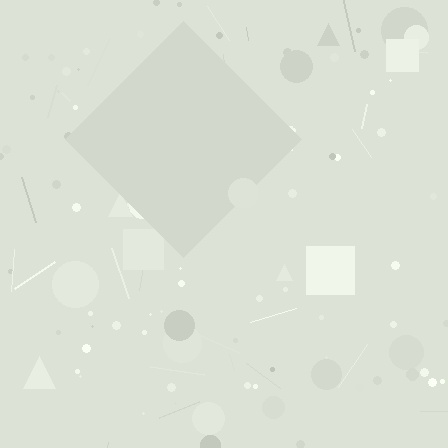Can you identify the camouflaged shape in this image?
The camouflaged shape is a diamond.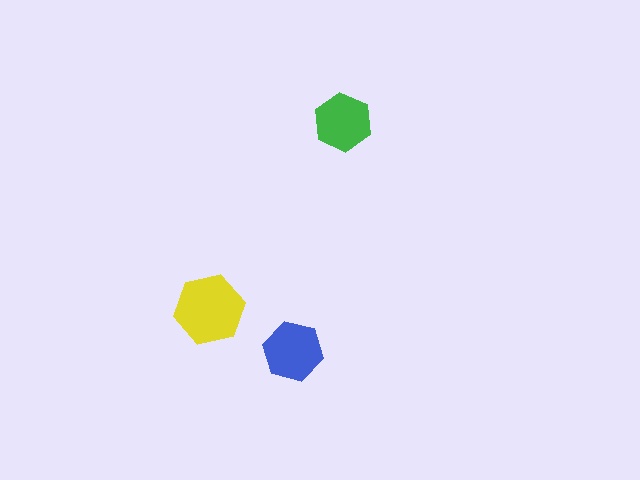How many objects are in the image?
There are 3 objects in the image.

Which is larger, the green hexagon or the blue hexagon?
The blue one.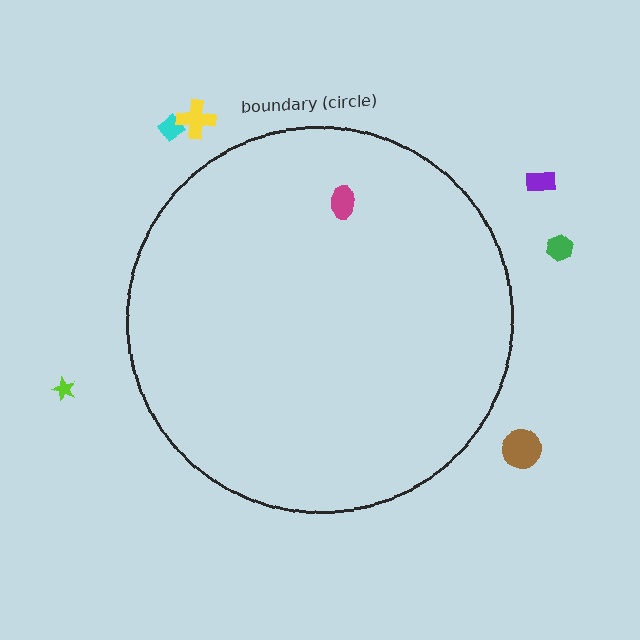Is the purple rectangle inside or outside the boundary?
Outside.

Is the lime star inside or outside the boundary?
Outside.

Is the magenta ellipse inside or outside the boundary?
Inside.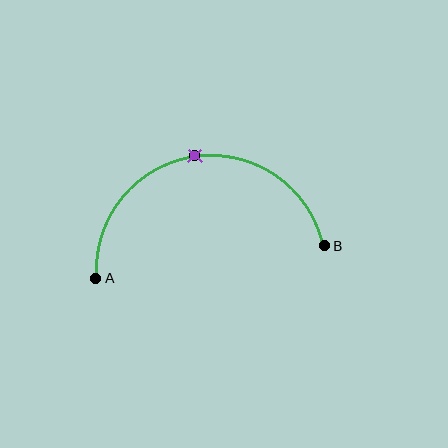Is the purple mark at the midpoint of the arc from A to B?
Yes. The purple mark lies on the arc at equal arc-length from both A and B — it is the arc midpoint.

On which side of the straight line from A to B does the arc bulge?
The arc bulges above the straight line connecting A and B.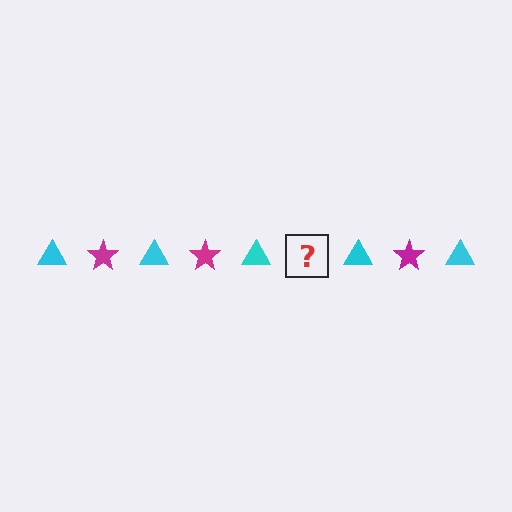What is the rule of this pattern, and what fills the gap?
The rule is that the pattern alternates between cyan triangle and magenta star. The gap should be filled with a magenta star.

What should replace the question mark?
The question mark should be replaced with a magenta star.